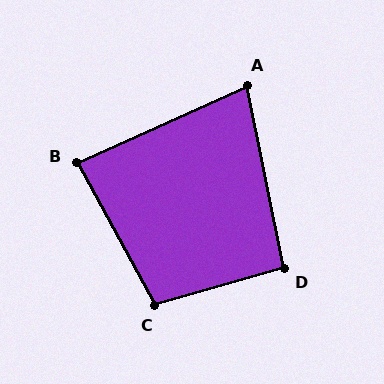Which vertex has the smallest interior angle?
A, at approximately 77 degrees.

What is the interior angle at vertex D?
Approximately 94 degrees (approximately right).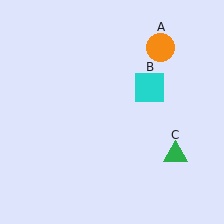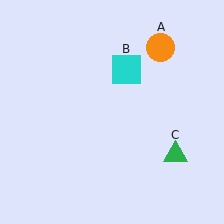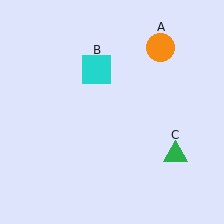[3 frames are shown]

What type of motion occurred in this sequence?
The cyan square (object B) rotated counterclockwise around the center of the scene.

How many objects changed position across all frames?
1 object changed position: cyan square (object B).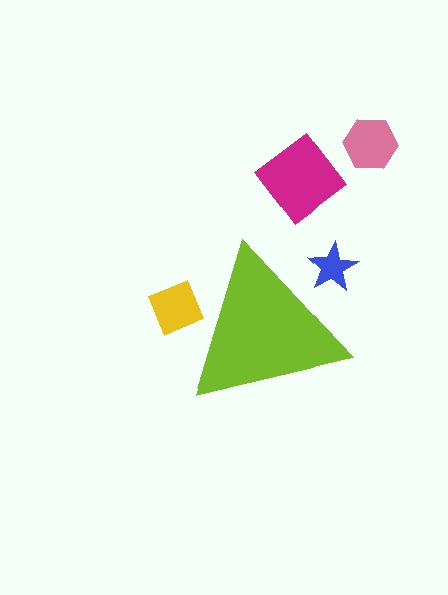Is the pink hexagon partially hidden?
No, the pink hexagon is fully visible.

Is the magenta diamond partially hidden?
No, the magenta diamond is fully visible.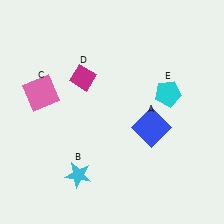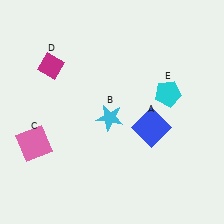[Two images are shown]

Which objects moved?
The objects that moved are: the cyan star (B), the pink square (C), the magenta diamond (D).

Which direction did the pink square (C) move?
The pink square (C) moved down.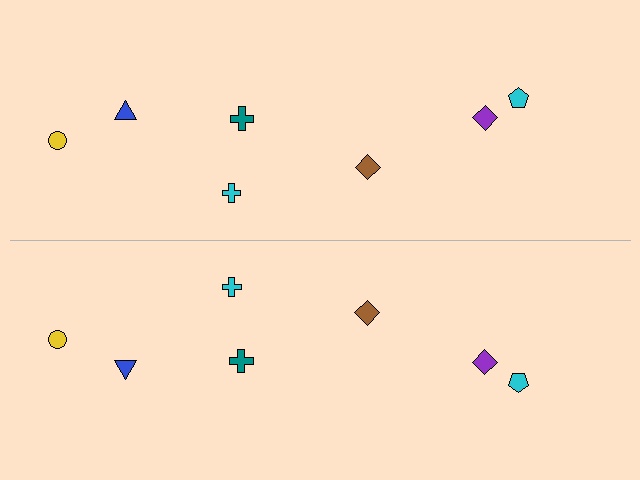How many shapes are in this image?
There are 14 shapes in this image.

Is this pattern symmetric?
Yes, this pattern has bilateral (reflection) symmetry.